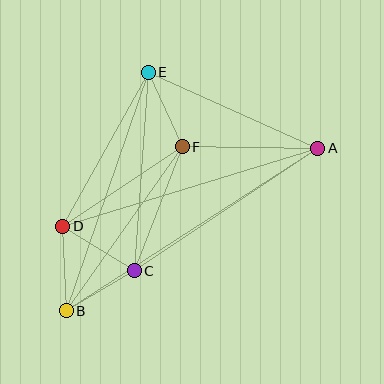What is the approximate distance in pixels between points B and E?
The distance between B and E is approximately 252 pixels.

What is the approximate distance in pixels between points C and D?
The distance between C and D is approximately 84 pixels.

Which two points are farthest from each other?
Points A and B are farthest from each other.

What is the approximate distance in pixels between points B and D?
The distance between B and D is approximately 85 pixels.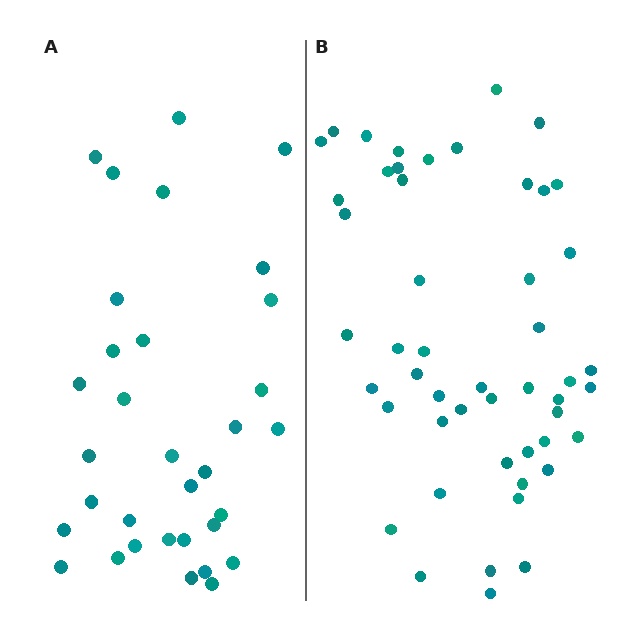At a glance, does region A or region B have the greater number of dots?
Region B (the right region) has more dots.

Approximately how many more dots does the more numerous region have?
Region B has approximately 15 more dots than region A.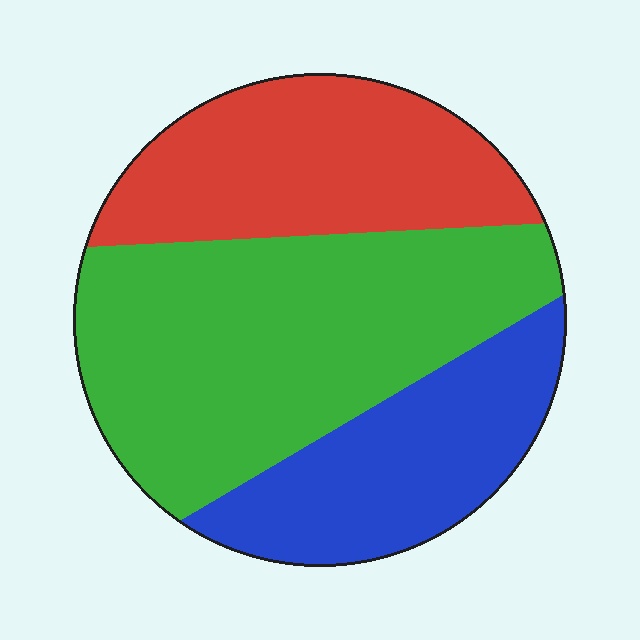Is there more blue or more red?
Red.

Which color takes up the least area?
Blue, at roughly 25%.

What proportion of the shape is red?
Red takes up about one quarter (1/4) of the shape.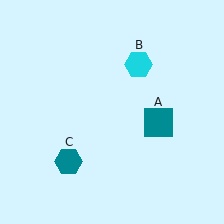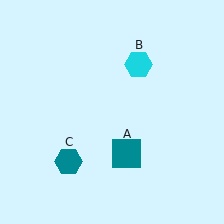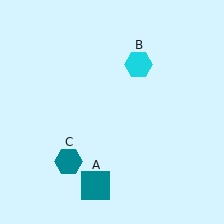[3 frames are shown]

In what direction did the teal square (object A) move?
The teal square (object A) moved down and to the left.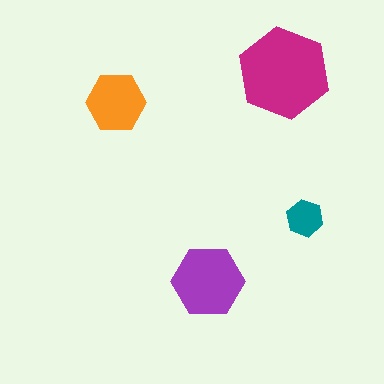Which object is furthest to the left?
The orange hexagon is leftmost.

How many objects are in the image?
There are 4 objects in the image.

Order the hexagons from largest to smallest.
the magenta one, the purple one, the orange one, the teal one.